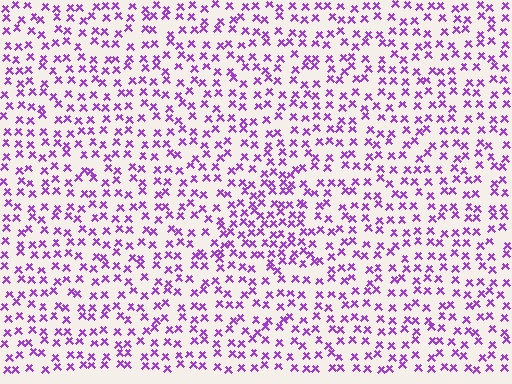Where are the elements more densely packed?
The elements are more densely packed inside the triangle boundary.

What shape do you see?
I see a triangle.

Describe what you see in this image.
The image contains small purple elements arranged at two different densities. A triangle-shaped region is visible where the elements are more densely packed than the surrounding area.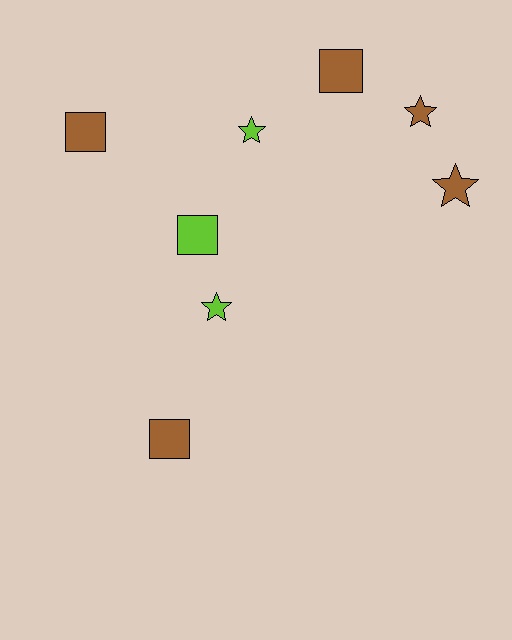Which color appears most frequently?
Brown, with 5 objects.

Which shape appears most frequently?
Star, with 4 objects.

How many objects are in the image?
There are 8 objects.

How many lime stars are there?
There are 2 lime stars.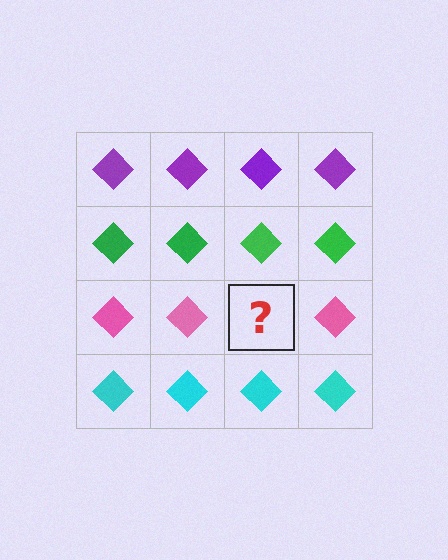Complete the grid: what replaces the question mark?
The question mark should be replaced with a pink diamond.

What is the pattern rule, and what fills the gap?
The rule is that each row has a consistent color. The gap should be filled with a pink diamond.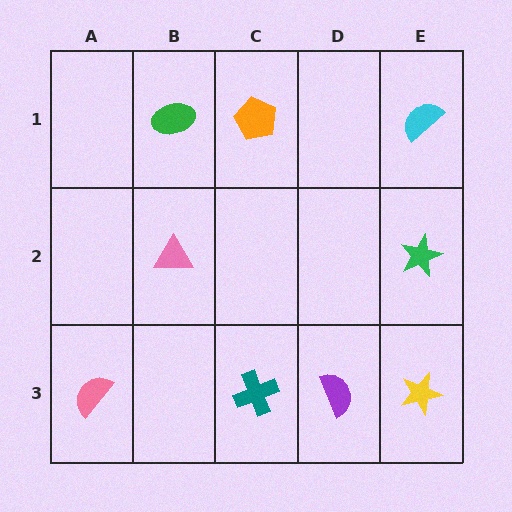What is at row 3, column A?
A pink semicircle.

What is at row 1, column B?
A green ellipse.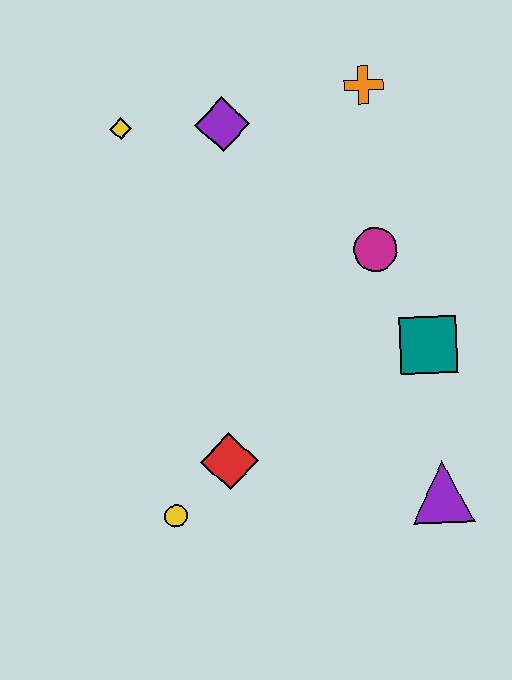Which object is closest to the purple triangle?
The teal square is closest to the purple triangle.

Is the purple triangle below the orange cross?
Yes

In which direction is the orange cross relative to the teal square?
The orange cross is above the teal square.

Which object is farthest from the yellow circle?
The orange cross is farthest from the yellow circle.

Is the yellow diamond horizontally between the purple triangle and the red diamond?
No